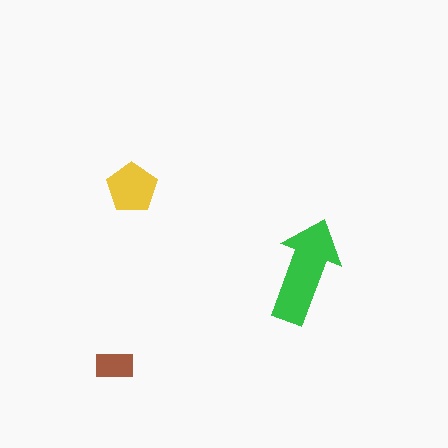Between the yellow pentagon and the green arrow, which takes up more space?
The green arrow.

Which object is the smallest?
The brown rectangle.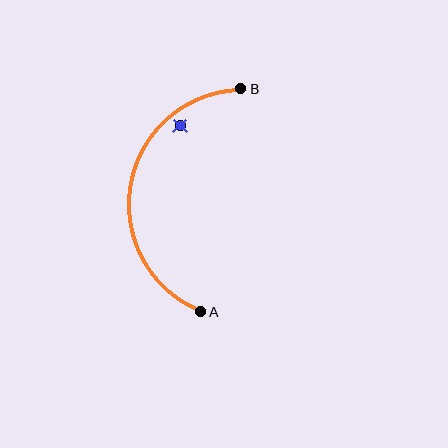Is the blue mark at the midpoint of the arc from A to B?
No — the blue mark does not lie on the arc at all. It sits slightly inside the curve.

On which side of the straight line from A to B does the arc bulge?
The arc bulges to the left of the straight line connecting A and B.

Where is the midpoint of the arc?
The arc midpoint is the point on the curve farthest from the straight line joining A and B. It sits to the left of that line.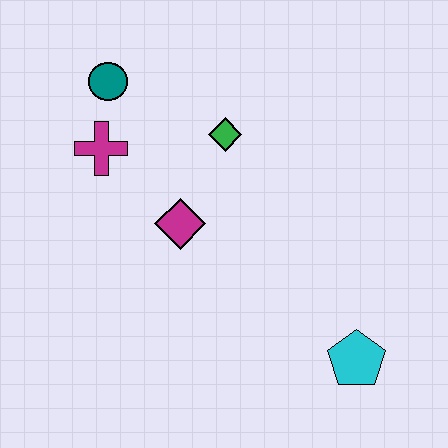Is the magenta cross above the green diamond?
No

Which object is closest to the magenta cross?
The teal circle is closest to the magenta cross.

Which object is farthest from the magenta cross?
The cyan pentagon is farthest from the magenta cross.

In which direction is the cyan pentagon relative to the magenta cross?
The cyan pentagon is to the right of the magenta cross.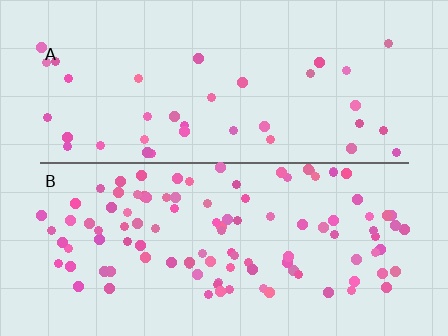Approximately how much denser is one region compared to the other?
Approximately 2.8× — region B over region A.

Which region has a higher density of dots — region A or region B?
B (the bottom).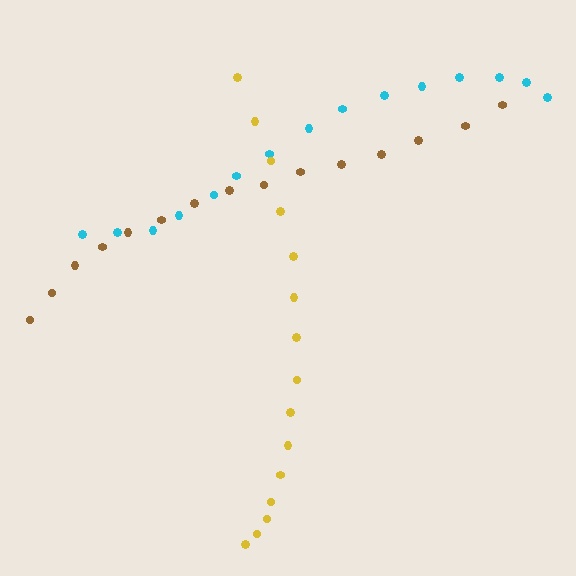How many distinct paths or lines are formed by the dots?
There are 3 distinct paths.